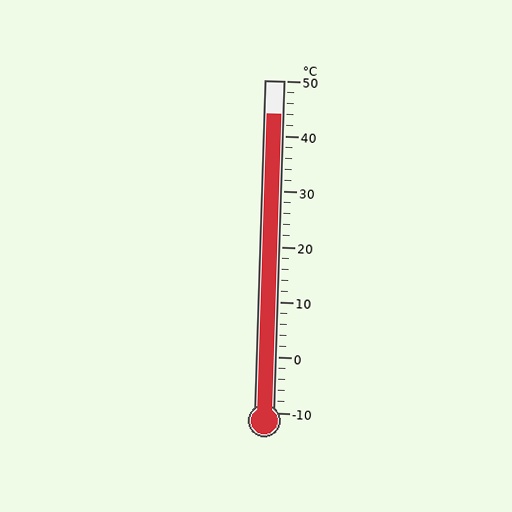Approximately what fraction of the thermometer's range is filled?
The thermometer is filled to approximately 90% of its range.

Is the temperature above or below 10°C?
The temperature is above 10°C.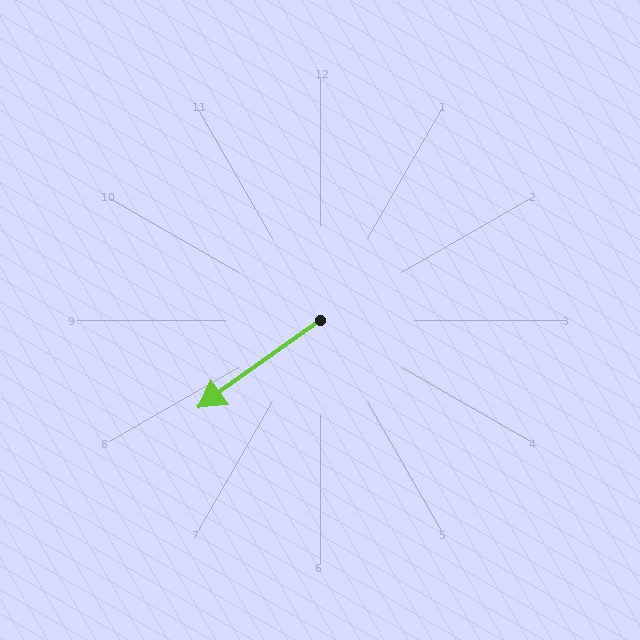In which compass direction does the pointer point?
Southwest.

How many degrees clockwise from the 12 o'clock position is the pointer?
Approximately 234 degrees.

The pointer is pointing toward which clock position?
Roughly 8 o'clock.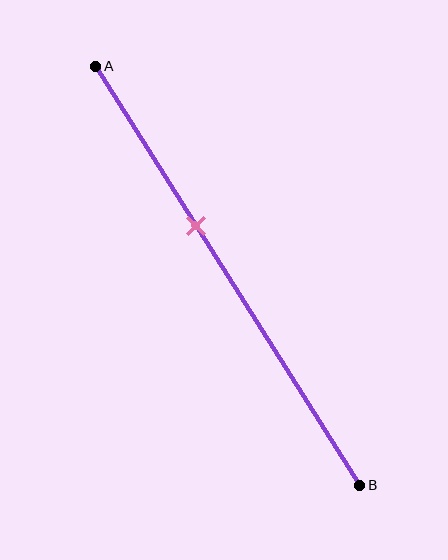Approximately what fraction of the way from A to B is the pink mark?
The pink mark is approximately 40% of the way from A to B.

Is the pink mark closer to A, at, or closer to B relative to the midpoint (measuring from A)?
The pink mark is closer to point A than the midpoint of segment AB.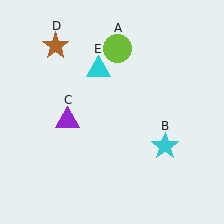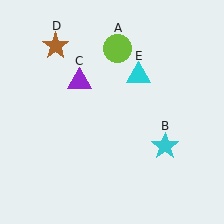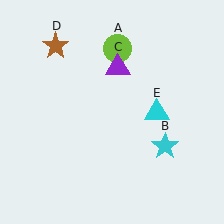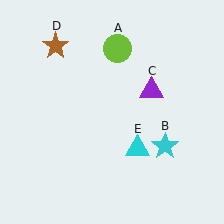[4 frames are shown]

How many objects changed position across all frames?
2 objects changed position: purple triangle (object C), cyan triangle (object E).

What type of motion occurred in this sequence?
The purple triangle (object C), cyan triangle (object E) rotated clockwise around the center of the scene.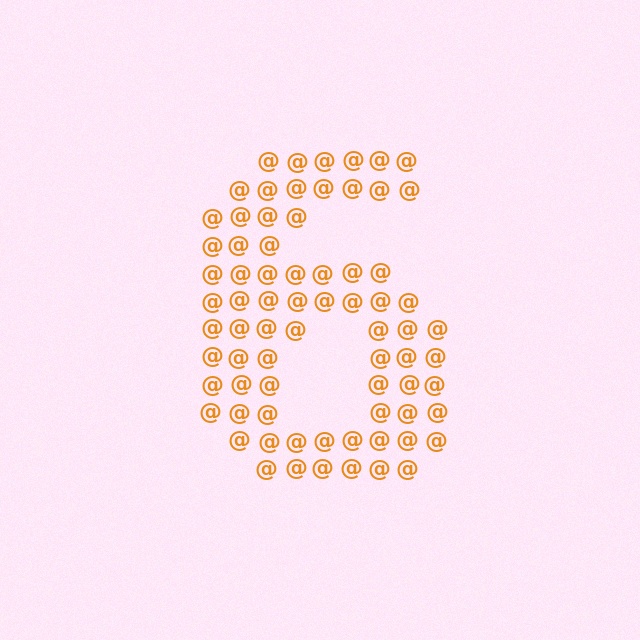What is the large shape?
The large shape is the digit 6.